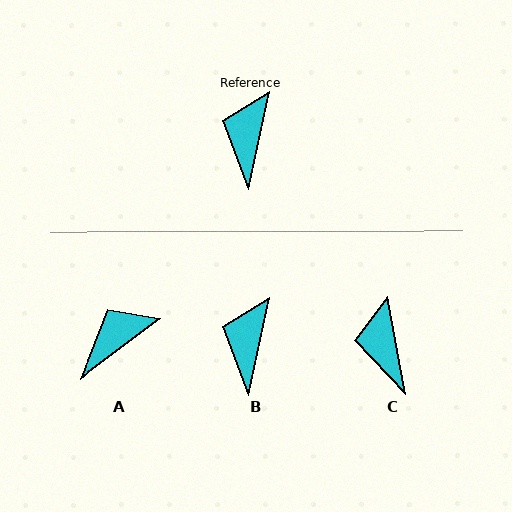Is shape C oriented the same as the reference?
No, it is off by about 22 degrees.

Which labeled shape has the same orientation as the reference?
B.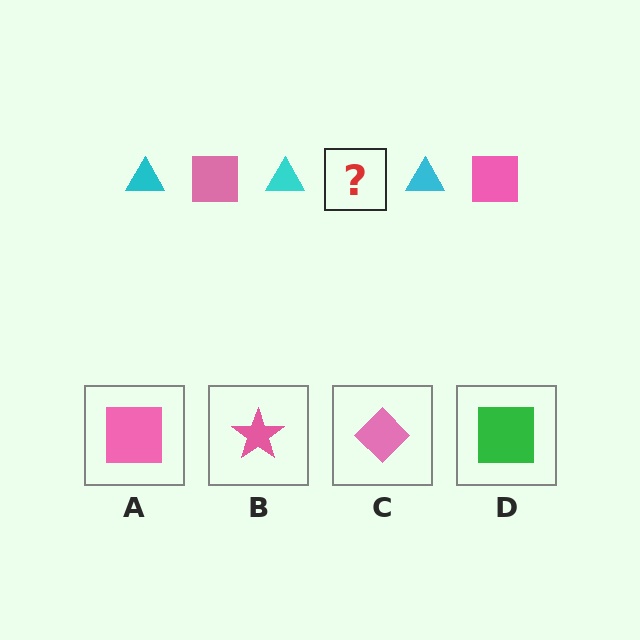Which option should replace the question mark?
Option A.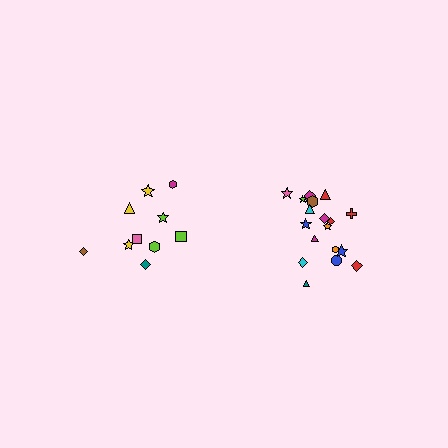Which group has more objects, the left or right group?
The right group.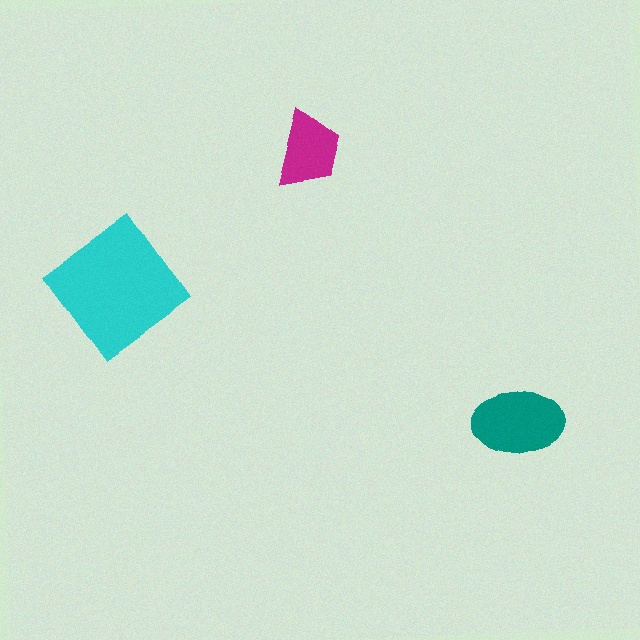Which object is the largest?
The cyan diamond.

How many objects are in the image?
There are 3 objects in the image.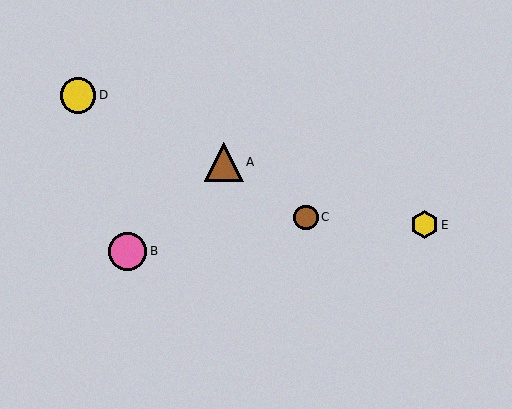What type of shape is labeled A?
Shape A is a brown triangle.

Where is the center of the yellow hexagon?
The center of the yellow hexagon is at (424, 225).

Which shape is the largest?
The brown triangle (labeled A) is the largest.